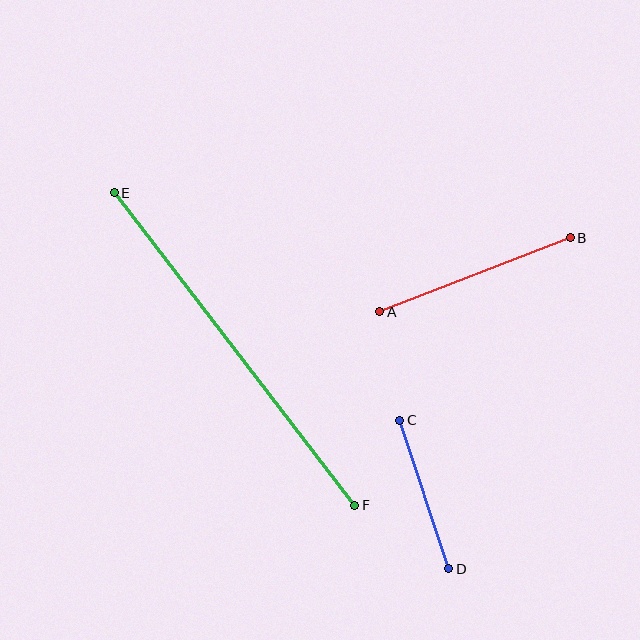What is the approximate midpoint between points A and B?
The midpoint is at approximately (475, 275) pixels.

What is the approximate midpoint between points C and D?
The midpoint is at approximately (424, 494) pixels.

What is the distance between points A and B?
The distance is approximately 204 pixels.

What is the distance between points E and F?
The distance is approximately 394 pixels.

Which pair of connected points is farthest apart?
Points E and F are farthest apart.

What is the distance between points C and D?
The distance is approximately 156 pixels.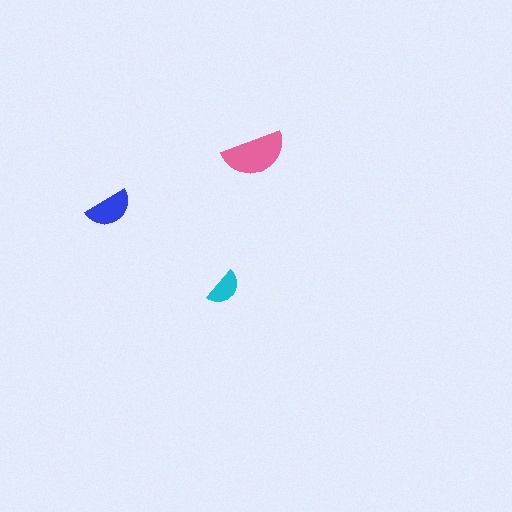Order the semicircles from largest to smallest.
the pink one, the blue one, the cyan one.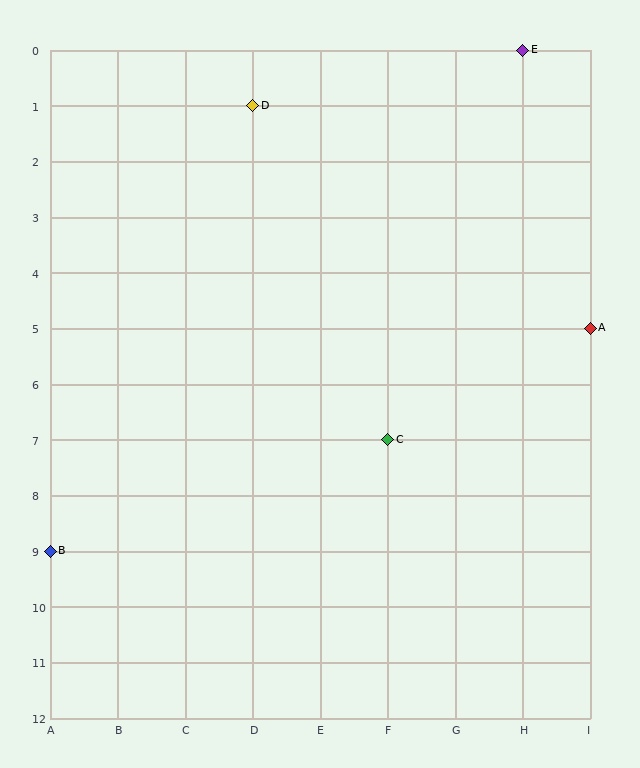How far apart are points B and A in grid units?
Points B and A are 8 columns and 4 rows apart (about 8.9 grid units diagonally).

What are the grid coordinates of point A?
Point A is at grid coordinates (I, 5).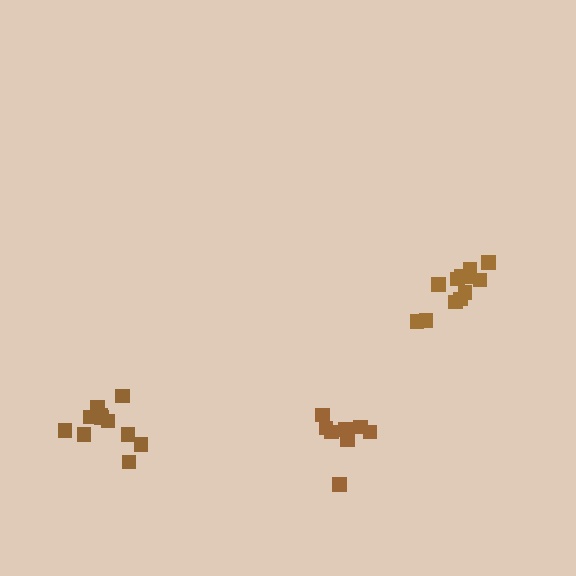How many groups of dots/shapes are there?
There are 3 groups.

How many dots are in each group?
Group 1: 8 dots, Group 2: 11 dots, Group 3: 12 dots (31 total).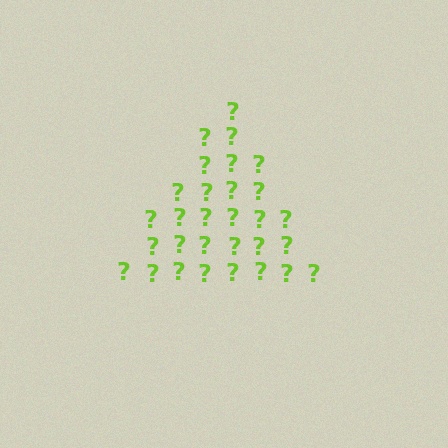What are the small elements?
The small elements are question marks.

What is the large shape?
The large shape is a triangle.